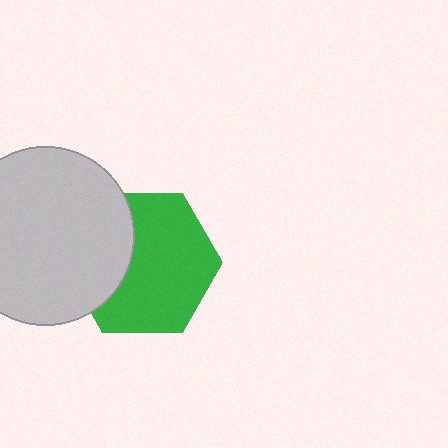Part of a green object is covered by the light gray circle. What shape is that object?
It is a hexagon.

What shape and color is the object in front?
The object in front is a light gray circle.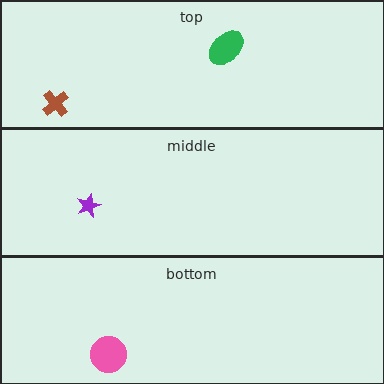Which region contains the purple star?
The middle region.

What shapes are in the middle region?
The purple star.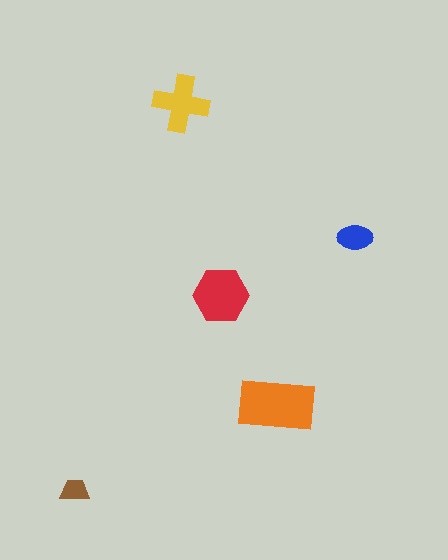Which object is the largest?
The orange rectangle.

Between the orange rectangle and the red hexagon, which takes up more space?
The orange rectangle.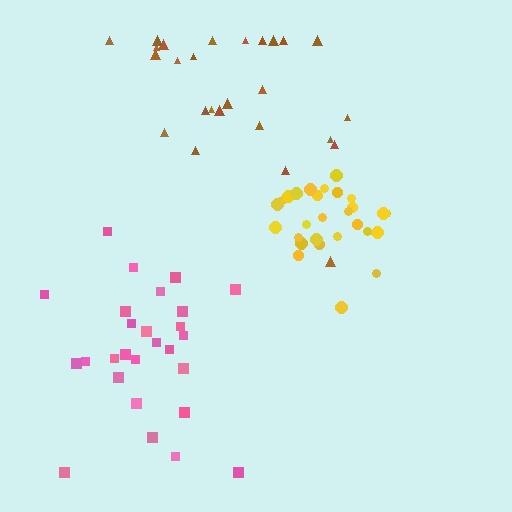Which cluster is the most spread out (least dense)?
Brown.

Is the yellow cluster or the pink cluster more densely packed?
Yellow.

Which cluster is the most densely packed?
Yellow.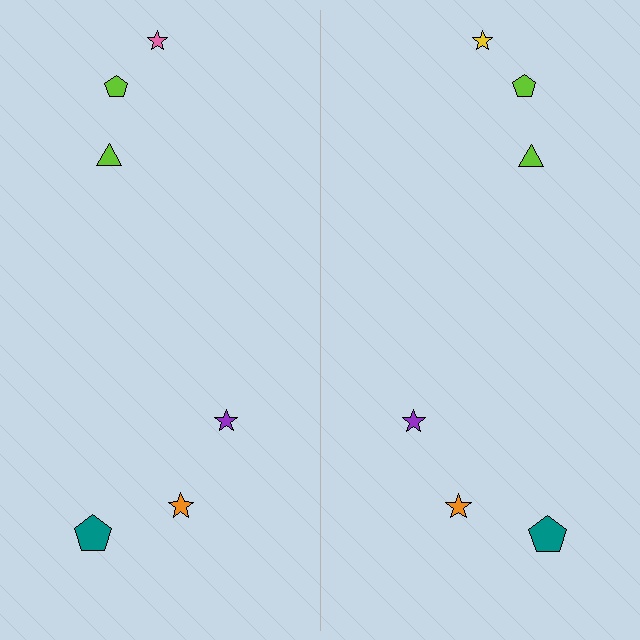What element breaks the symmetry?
The yellow star on the right side breaks the symmetry — its mirror counterpart is pink.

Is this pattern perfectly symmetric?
No, the pattern is not perfectly symmetric. The yellow star on the right side breaks the symmetry — its mirror counterpart is pink.